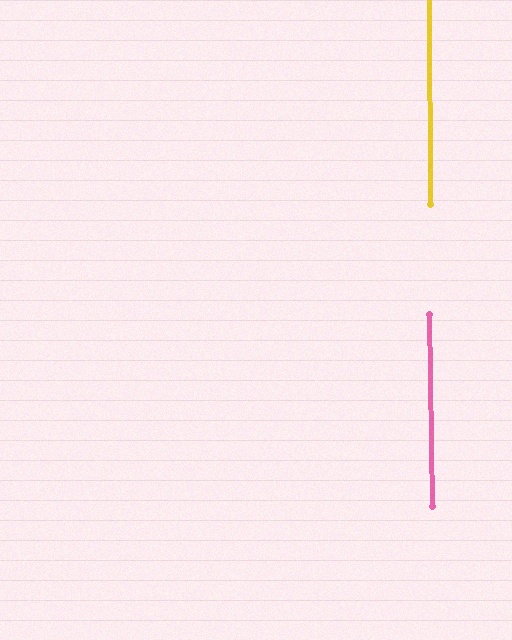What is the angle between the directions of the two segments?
Approximately 1 degree.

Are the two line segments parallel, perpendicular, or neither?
Parallel — their directions differ by only 0.7°.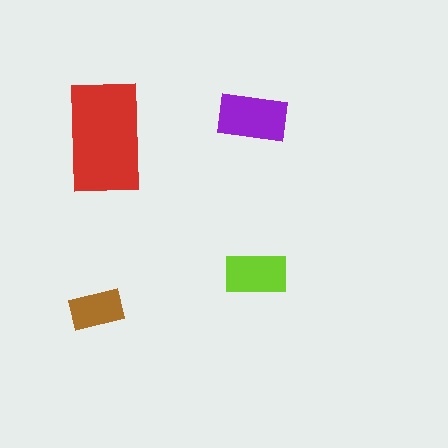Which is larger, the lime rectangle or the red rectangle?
The red one.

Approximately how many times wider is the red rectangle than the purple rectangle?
About 1.5 times wider.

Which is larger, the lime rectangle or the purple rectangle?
The purple one.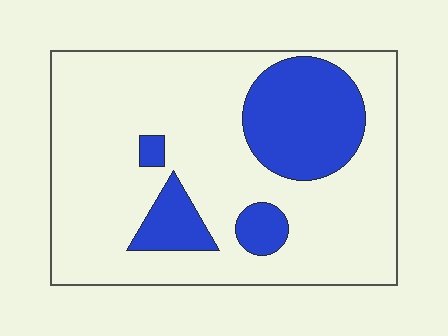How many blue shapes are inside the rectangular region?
4.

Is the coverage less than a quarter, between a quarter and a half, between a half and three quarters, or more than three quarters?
Less than a quarter.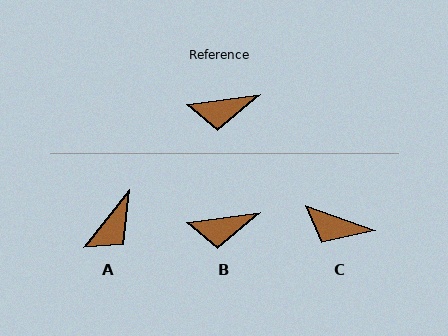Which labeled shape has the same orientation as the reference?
B.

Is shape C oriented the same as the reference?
No, it is off by about 28 degrees.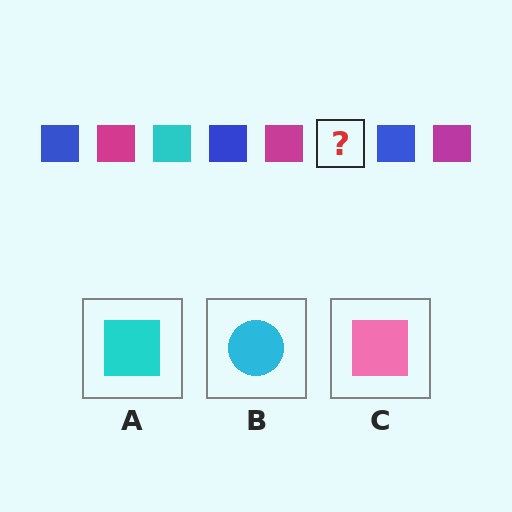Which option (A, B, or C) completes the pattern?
A.